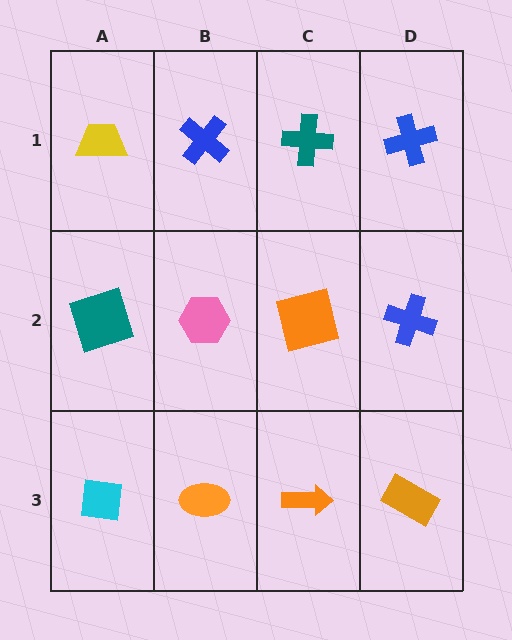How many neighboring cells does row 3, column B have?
3.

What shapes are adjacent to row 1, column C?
An orange square (row 2, column C), a blue cross (row 1, column B), a blue cross (row 1, column D).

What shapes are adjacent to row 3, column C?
An orange square (row 2, column C), an orange ellipse (row 3, column B), an orange rectangle (row 3, column D).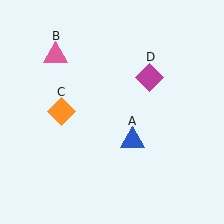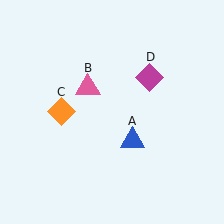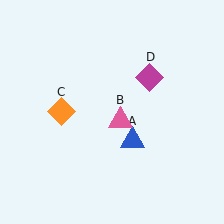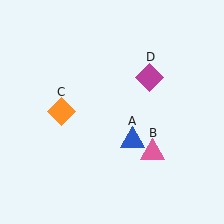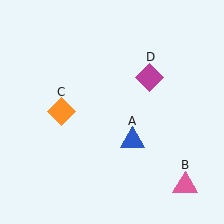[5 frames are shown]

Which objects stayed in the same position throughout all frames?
Blue triangle (object A) and orange diamond (object C) and magenta diamond (object D) remained stationary.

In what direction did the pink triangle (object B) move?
The pink triangle (object B) moved down and to the right.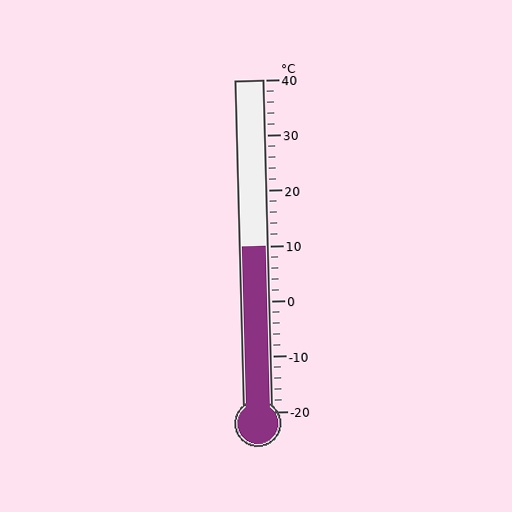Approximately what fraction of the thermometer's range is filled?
The thermometer is filled to approximately 50% of its range.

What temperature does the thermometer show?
The thermometer shows approximately 10°C.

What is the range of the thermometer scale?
The thermometer scale ranges from -20°C to 40°C.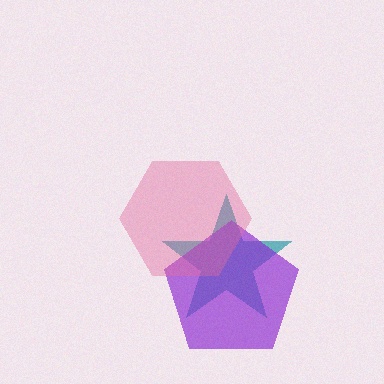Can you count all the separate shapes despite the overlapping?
Yes, there are 3 separate shapes.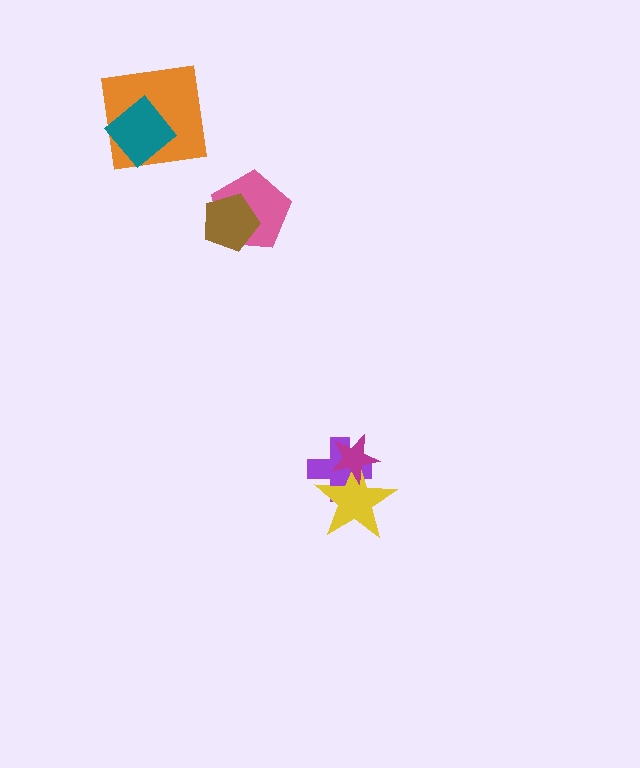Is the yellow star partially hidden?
Yes, it is partially covered by another shape.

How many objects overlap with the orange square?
1 object overlaps with the orange square.